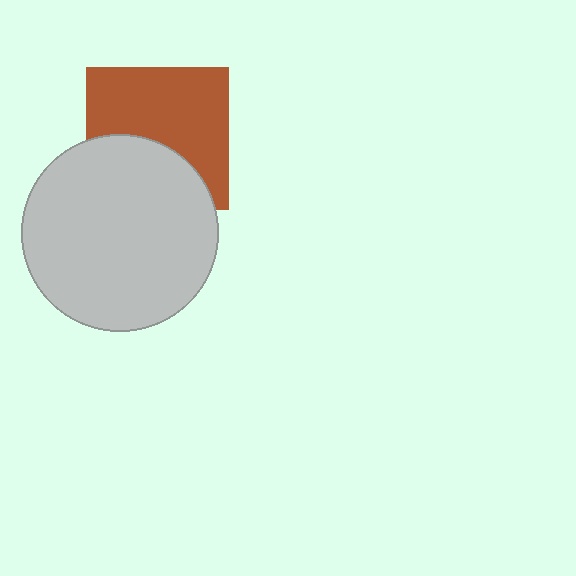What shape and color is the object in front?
The object in front is a light gray circle.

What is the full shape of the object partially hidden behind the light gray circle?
The partially hidden object is a brown square.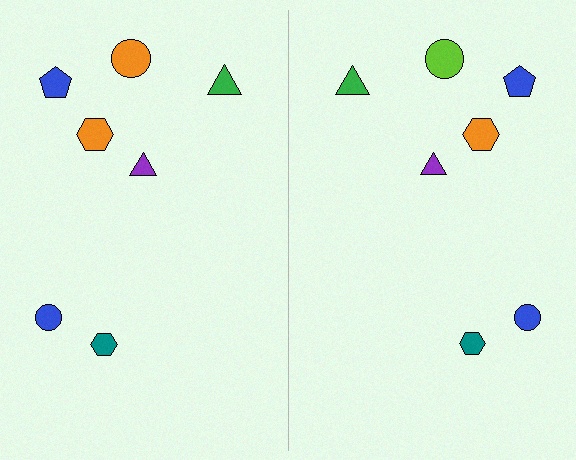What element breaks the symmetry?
The lime circle on the right side breaks the symmetry — its mirror counterpart is orange.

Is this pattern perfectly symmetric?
No, the pattern is not perfectly symmetric. The lime circle on the right side breaks the symmetry — its mirror counterpart is orange.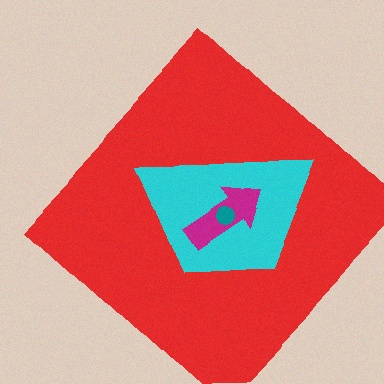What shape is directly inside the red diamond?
The cyan trapezoid.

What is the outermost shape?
The red diamond.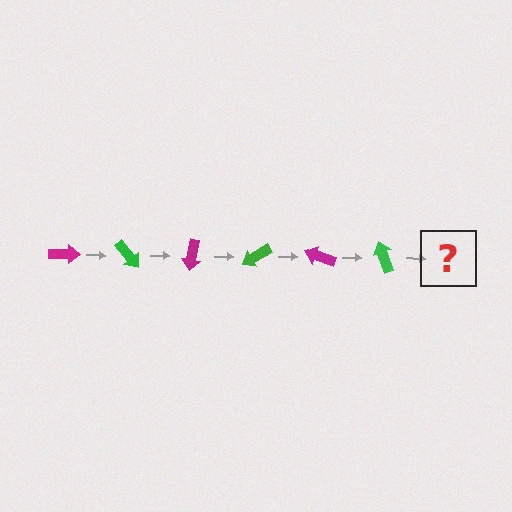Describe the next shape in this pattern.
It should be a magenta arrow, rotated 300 degrees from the start.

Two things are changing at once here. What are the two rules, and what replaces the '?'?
The two rules are that it rotates 50 degrees each step and the color cycles through magenta and green. The '?' should be a magenta arrow, rotated 300 degrees from the start.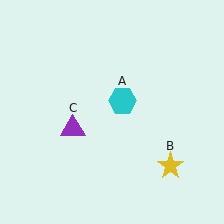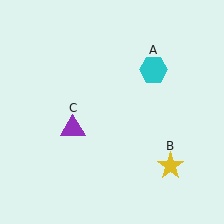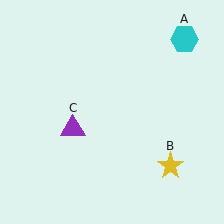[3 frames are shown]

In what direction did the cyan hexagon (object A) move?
The cyan hexagon (object A) moved up and to the right.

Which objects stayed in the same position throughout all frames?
Yellow star (object B) and purple triangle (object C) remained stationary.